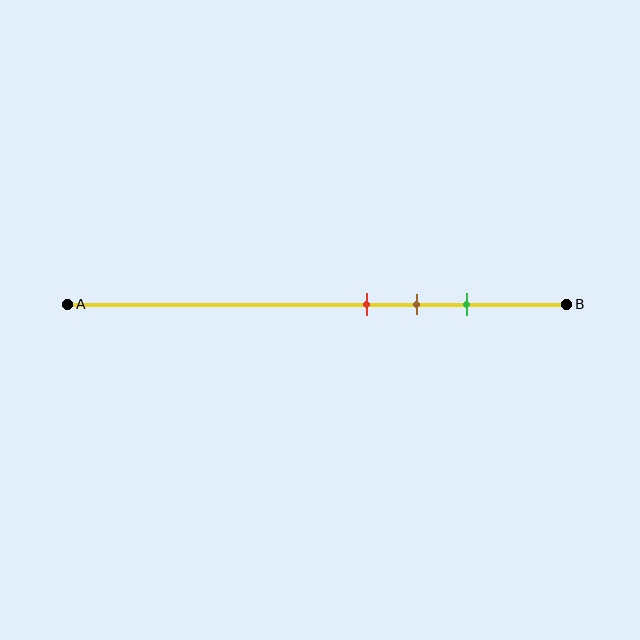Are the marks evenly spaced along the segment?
Yes, the marks are approximately evenly spaced.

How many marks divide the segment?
There are 3 marks dividing the segment.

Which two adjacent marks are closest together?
The red and brown marks are the closest adjacent pair.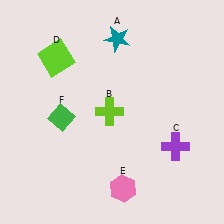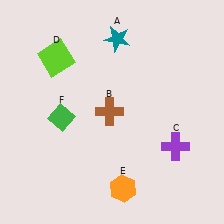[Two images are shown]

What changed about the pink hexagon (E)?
In Image 1, E is pink. In Image 2, it changed to orange.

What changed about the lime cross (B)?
In Image 1, B is lime. In Image 2, it changed to brown.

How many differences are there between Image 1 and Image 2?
There are 2 differences between the two images.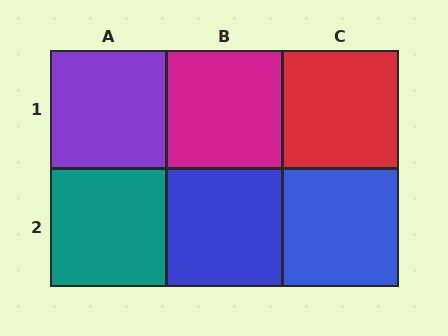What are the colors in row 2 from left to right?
Teal, blue, blue.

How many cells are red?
1 cell is red.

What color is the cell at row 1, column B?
Magenta.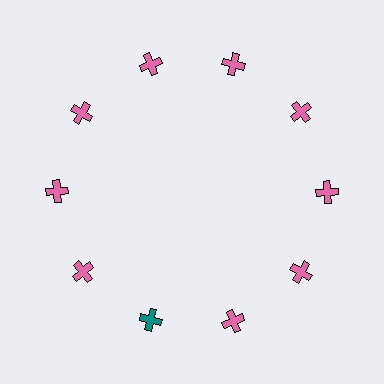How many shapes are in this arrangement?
There are 10 shapes arranged in a ring pattern.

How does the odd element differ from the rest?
It has a different color: teal instead of pink.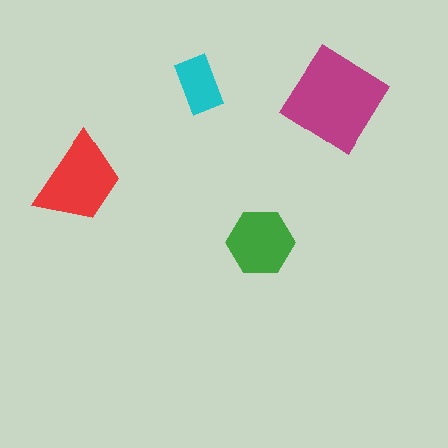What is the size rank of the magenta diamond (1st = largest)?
1st.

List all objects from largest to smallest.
The magenta diamond, the red trapezoid, the green hexagon, the cyan rectangle.